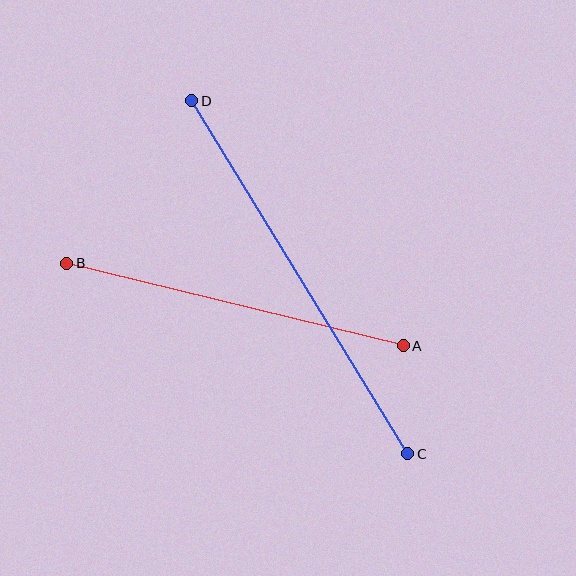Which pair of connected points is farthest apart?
Points C and D are farthest apart.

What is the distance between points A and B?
The distance is approximately 347 pixels.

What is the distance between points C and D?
The distance is approximately 414 pixels.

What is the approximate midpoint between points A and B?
The midpoint is at approximately (235, 305) pixels.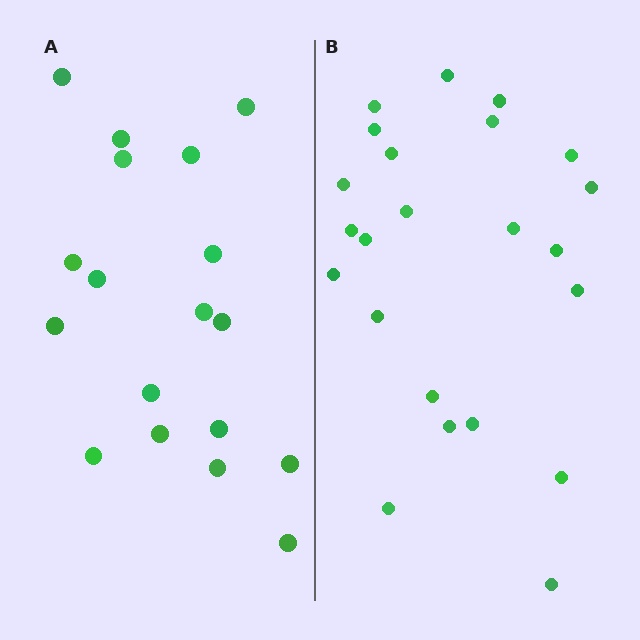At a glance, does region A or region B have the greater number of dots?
Region B (the right region) has more dots.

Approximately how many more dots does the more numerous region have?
Region B has about 5 more dots than region A.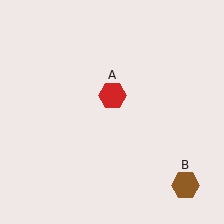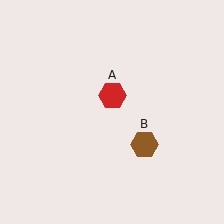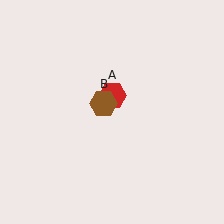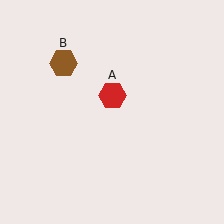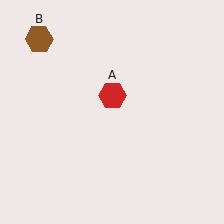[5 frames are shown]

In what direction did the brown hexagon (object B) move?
The brown hexagon (object B) moved up and to the left.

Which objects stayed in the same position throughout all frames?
Red hexagon (object A) remained stationary.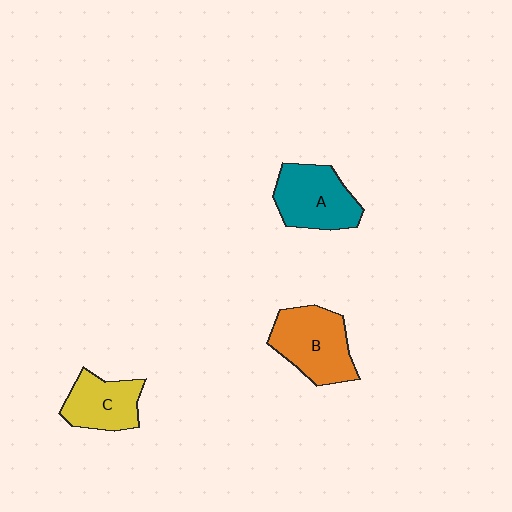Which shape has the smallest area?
Shape C (yellow).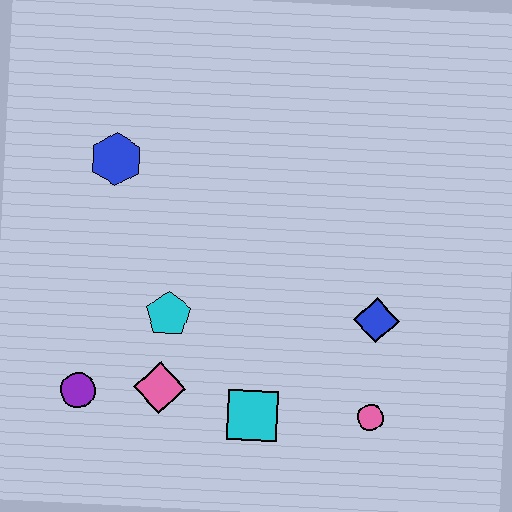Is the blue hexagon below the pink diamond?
No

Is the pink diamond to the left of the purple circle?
No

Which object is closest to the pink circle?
The blue diamond is closest to the pink circle.